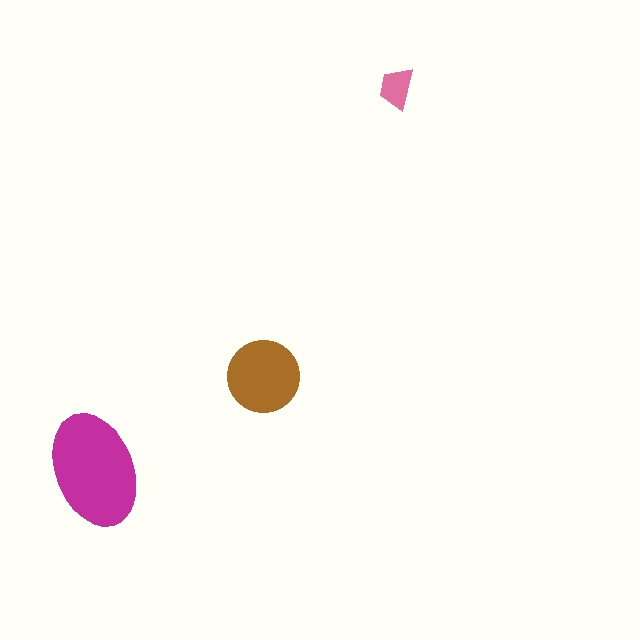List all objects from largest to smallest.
The magenta ellipse, the brown circle, the pink trapezoid.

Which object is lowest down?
The magenta ellipse is bottommost.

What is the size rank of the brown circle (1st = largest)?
2nd.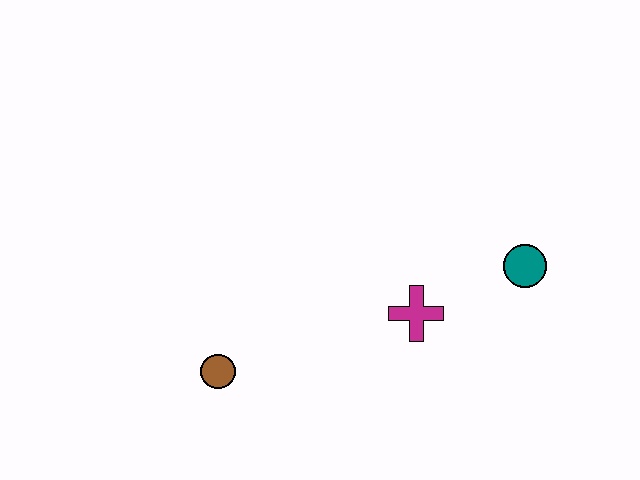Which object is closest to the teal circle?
The magenta cross is closest to the teal circle.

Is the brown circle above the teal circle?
No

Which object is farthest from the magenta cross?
The brown circle is farthest from the magenta cross.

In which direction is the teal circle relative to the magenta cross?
The teal circle is to the right of the magenta cross.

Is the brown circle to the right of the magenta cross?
No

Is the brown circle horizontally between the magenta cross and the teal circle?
No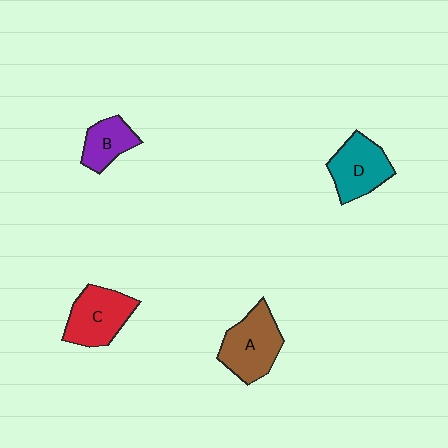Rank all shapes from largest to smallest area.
From largest to smallest: A (brown), C (red), D (teal), B (purple).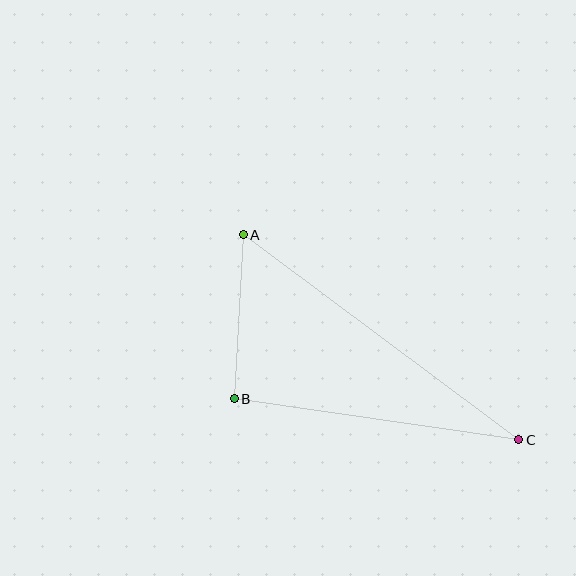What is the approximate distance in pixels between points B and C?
The distance between B and C is approximately 288 pixels.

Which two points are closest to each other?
Points A and B are closest to each other.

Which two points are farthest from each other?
Points A and C are farthest from each other.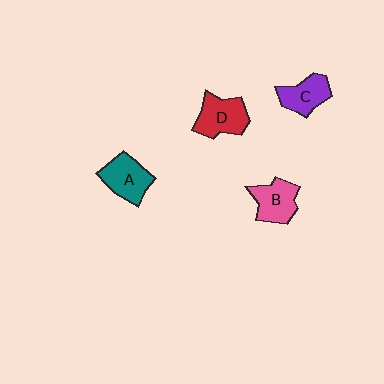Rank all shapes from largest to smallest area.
From largest to smallest: D (red), A (teal), B (pink), C (purple).